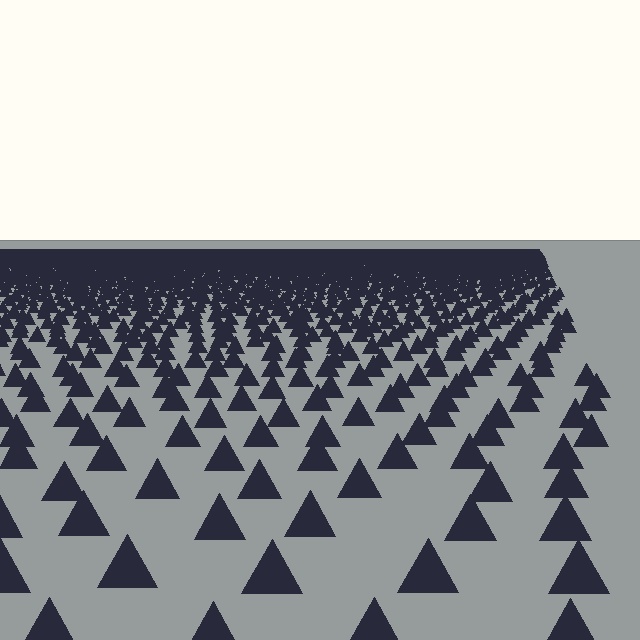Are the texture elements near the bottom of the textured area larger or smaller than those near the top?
Larger. Near the bottom, elements are closer to the viewer and appear at a bigger on-screen size.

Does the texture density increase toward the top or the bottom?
Density increases toward the top.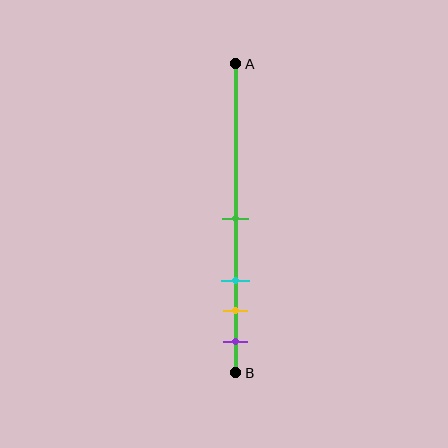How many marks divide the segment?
There are 4 marks dividing the segment.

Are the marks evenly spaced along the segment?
No, the marks are not evenly spaced.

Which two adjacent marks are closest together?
The yellow and purple marks are the closest adjacent pair.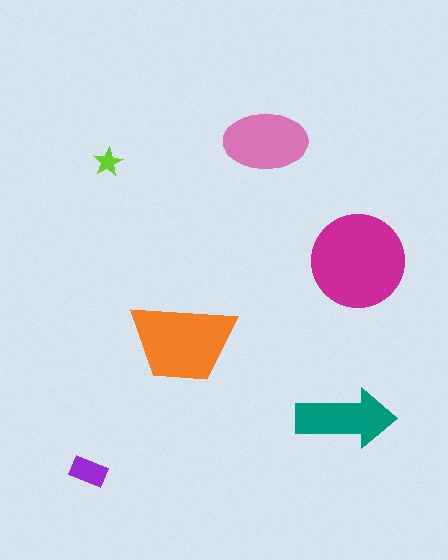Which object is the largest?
The magenta circle.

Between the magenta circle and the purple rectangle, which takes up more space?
The magenta circle.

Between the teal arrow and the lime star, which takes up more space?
The teal arrow.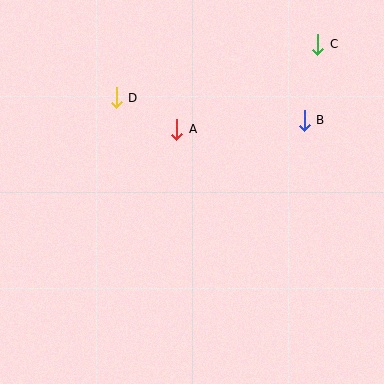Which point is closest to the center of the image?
Point A at (176, 129) is closest to the center.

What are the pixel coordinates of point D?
Point D is at (116, 98).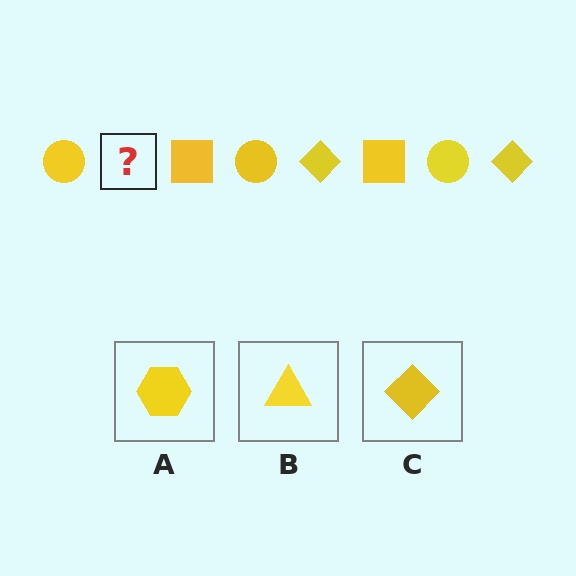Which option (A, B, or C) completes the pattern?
C.